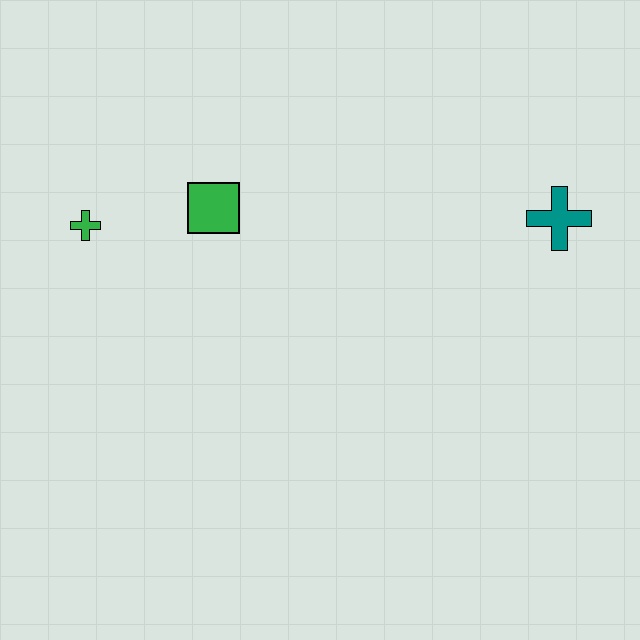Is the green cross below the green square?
Yes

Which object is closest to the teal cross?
The green square is closest to the teal cross.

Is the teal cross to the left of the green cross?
No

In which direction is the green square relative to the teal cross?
The green square is to the left of the teal cross.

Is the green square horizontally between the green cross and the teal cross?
Yes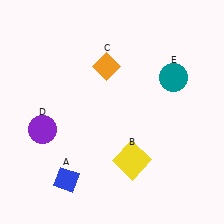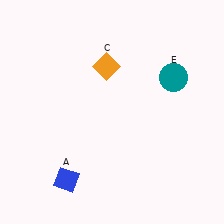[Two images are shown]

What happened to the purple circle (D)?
The purple circle (D) was removed in Image 2. It was in the bottom-left area of Image 1.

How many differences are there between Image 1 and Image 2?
There are 2 differences between the two images.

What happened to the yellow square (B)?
The yellow square (B) was removed in Image 2. It was in the bottom-right area of Image 1.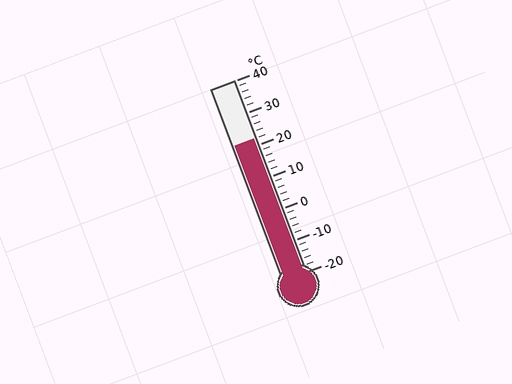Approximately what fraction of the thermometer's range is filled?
The thermometer is filled to approximately 70% of its range.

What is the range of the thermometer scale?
The thermometer scale ranges from -20°C to 40°C.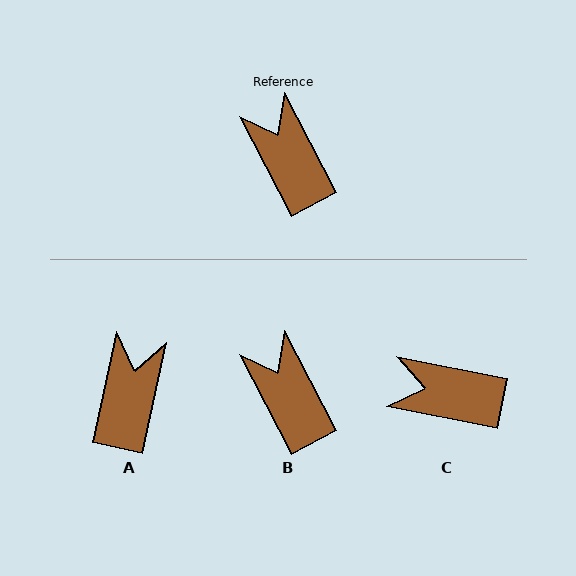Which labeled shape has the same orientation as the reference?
B.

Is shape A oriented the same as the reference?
No, it is off by about 40 degrees.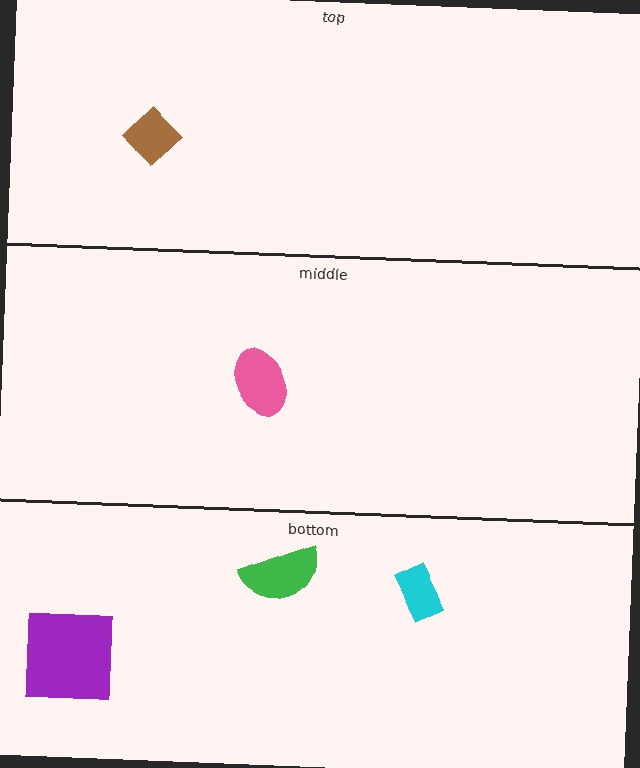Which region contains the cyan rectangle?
The bottom region.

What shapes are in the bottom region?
The green semicircle, the cyan rectangle, the purple square.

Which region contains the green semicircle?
The bottom region.